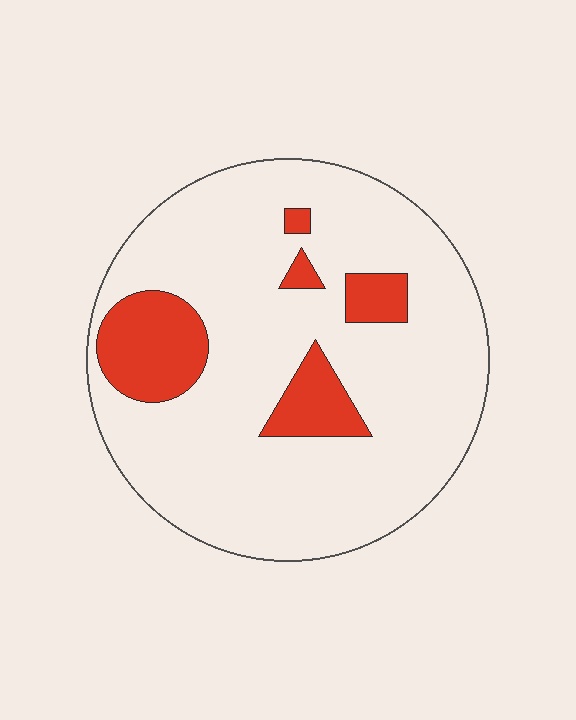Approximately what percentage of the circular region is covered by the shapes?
Approximately 15%.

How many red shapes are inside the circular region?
5.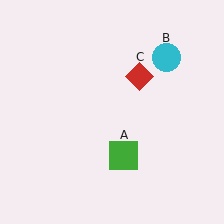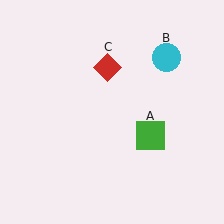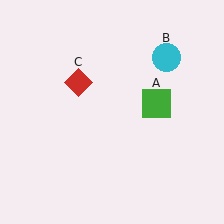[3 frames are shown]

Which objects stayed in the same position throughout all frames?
Cyan circle (object B) remained stationary.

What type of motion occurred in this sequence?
The green square (object A), red diamond (object C) rotated counterclockwise around the center of the scene.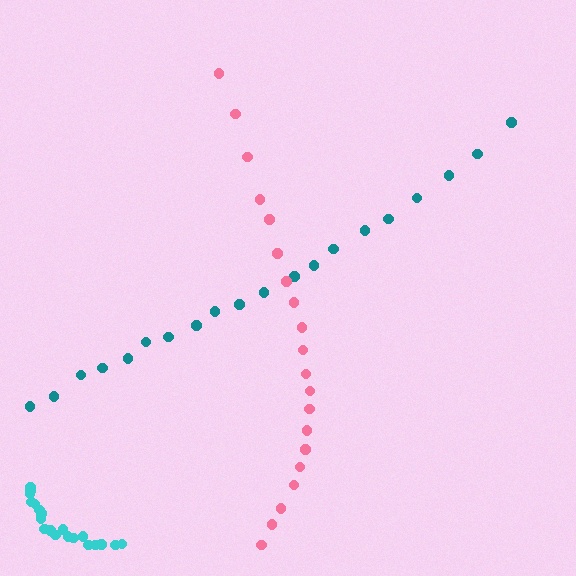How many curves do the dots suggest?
There are 3 distinct paths.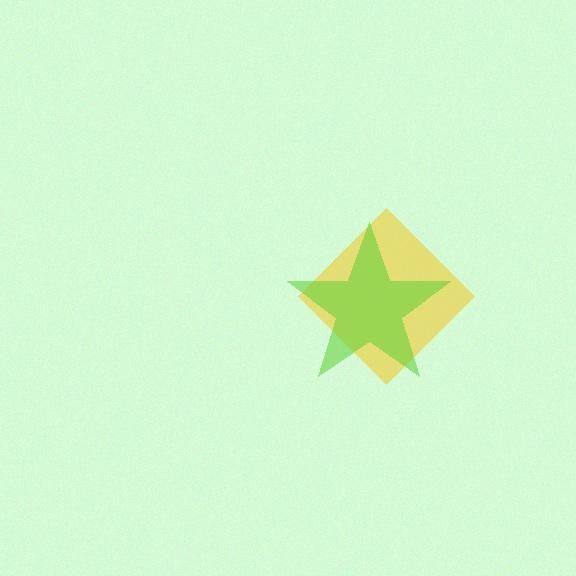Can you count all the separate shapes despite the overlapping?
Yes, there are 2 separate shapes.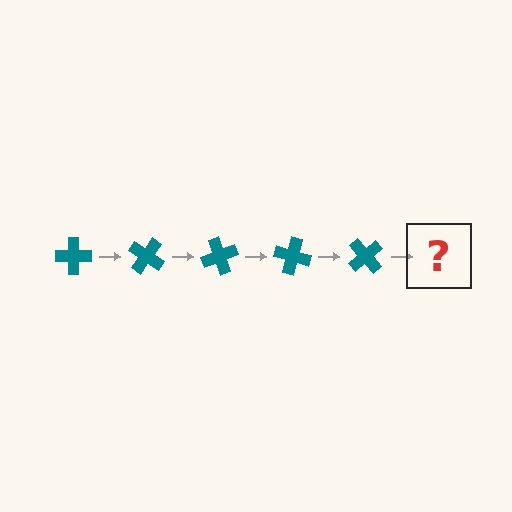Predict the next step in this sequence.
The next step is a teal cross rotated 175 degrees.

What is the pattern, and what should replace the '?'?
The pattern is that the cross rotates 35 degrees each step. The '?' should be a teal cross rotated 175 degrees.